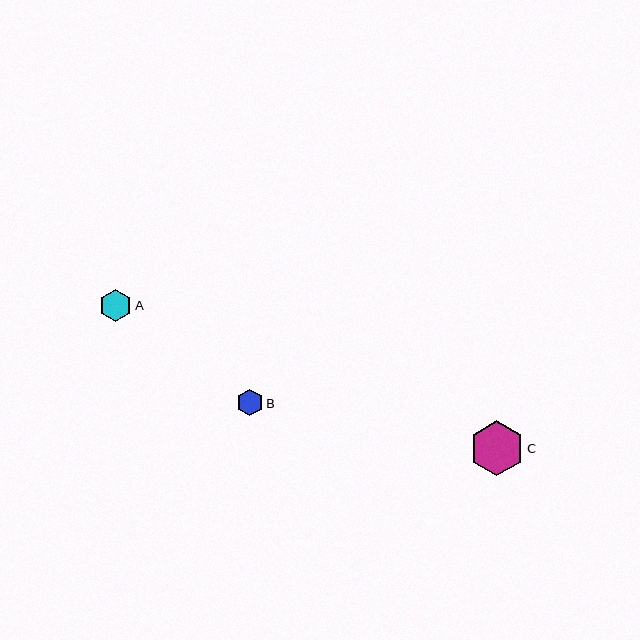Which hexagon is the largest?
Hexagon C is the largest with a size of approximately 55 pixels.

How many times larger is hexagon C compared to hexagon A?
Hexagon C is approximately 1.7 times the size of hexagon A.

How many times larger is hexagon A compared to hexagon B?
Hexagon A is approximately 1.2 times the size of hexagon B.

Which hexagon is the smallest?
Hexagon B is the smallest with a size of approximately 26 pixels.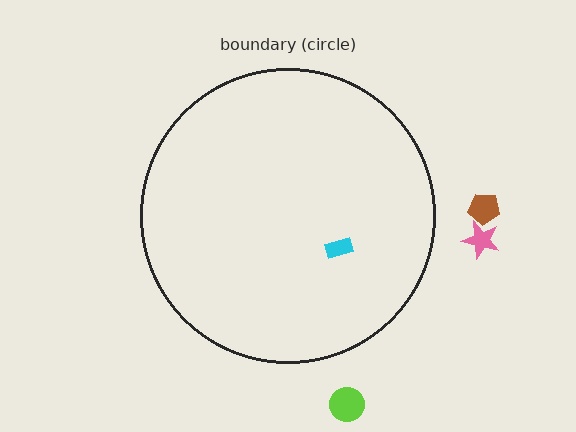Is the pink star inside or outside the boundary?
Outside.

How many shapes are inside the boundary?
1 inside, 3 outside.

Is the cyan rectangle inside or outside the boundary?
Inside.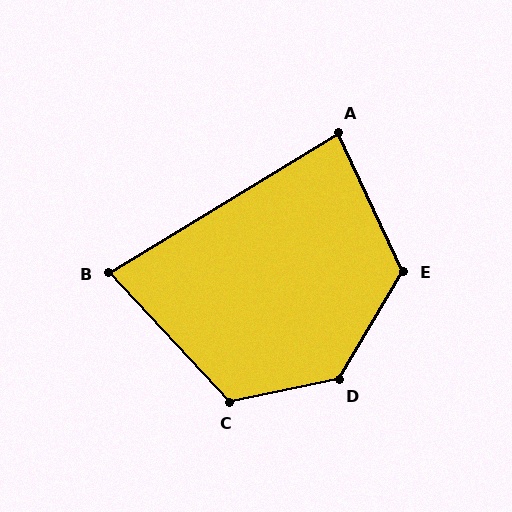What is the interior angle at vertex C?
Approximately 121 degrees (obtuse).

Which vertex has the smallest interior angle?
B, at approximately 78 degrees.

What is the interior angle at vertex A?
Approximately 84 degrees (acute).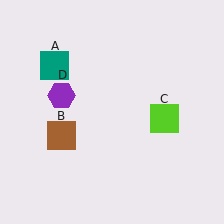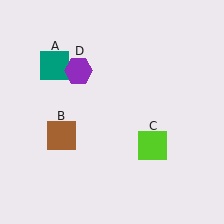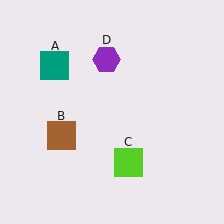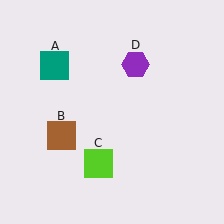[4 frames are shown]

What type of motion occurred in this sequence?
The lime square (object C), purple hexagon (object D) rotated clockwise around the center of the scene.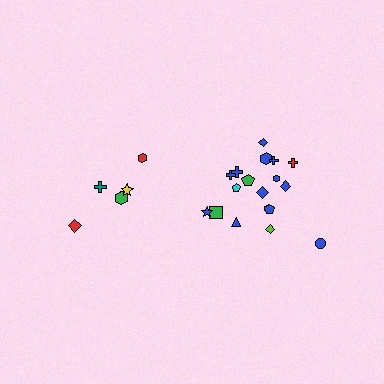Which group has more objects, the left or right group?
The right group.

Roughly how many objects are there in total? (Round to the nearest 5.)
Roughly 25 objects in total.